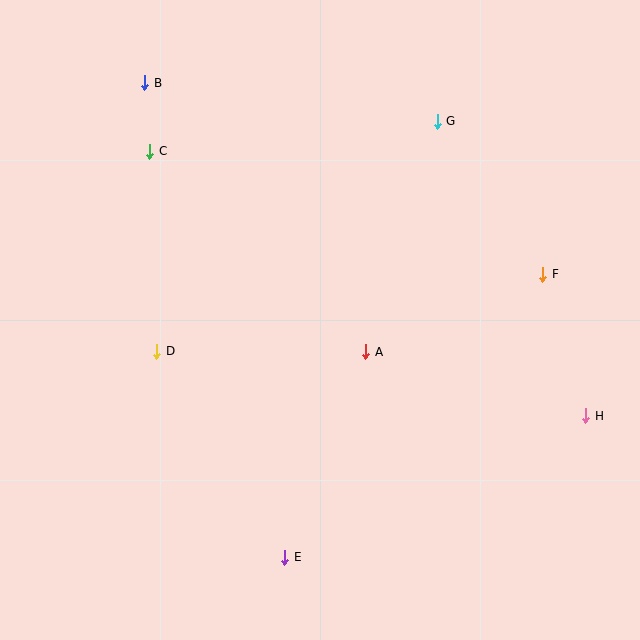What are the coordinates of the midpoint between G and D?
The midpoint between G and D is at (297, 236).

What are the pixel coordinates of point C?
Point C is at (150, 151).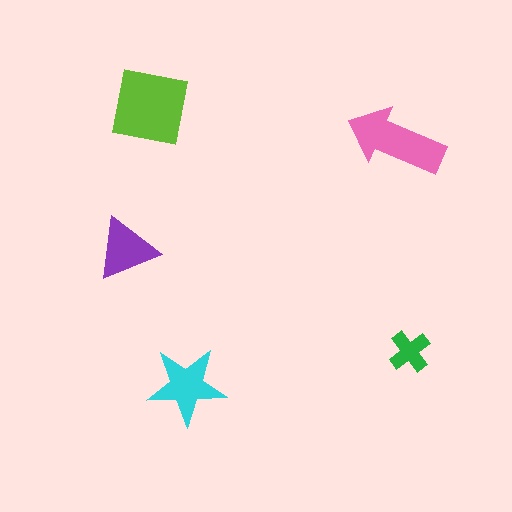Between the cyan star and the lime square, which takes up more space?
The lime square.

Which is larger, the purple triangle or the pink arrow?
The pink arrow.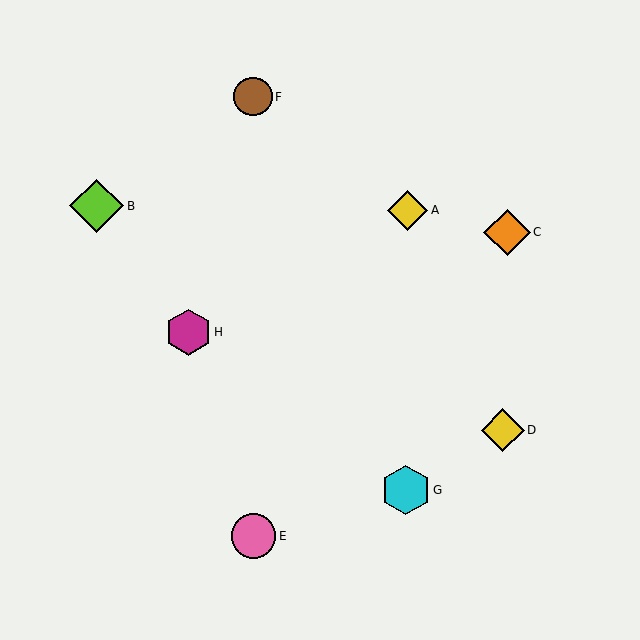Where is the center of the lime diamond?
The center of the lime diamond is at (97, 206).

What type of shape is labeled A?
Shape A is a yellow diamond.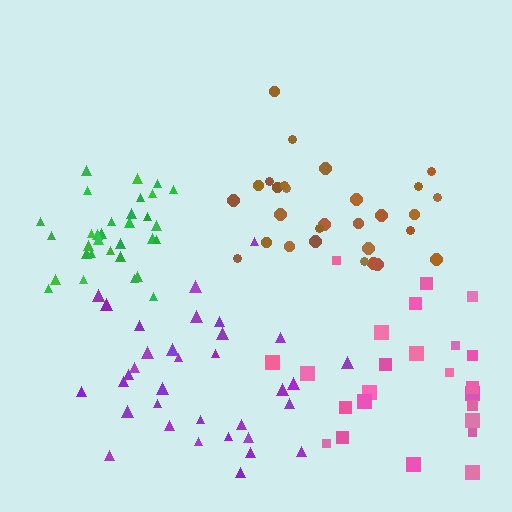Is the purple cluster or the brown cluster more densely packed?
Purple.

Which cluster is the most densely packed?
Green.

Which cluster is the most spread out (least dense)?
Pink.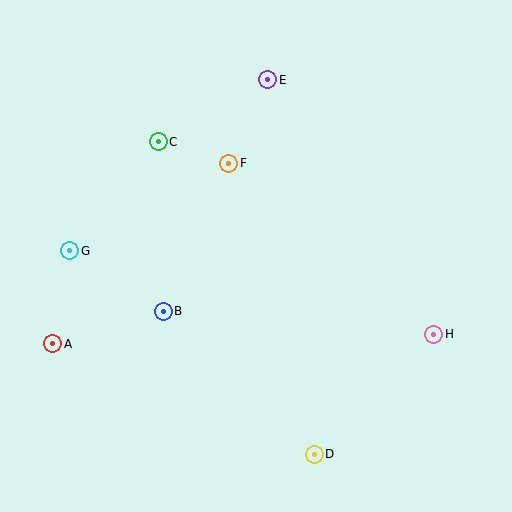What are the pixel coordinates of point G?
Point G is at (70, 251).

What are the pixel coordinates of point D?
Point D is at (314, 454).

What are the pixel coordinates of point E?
Point E is at (268, 80).